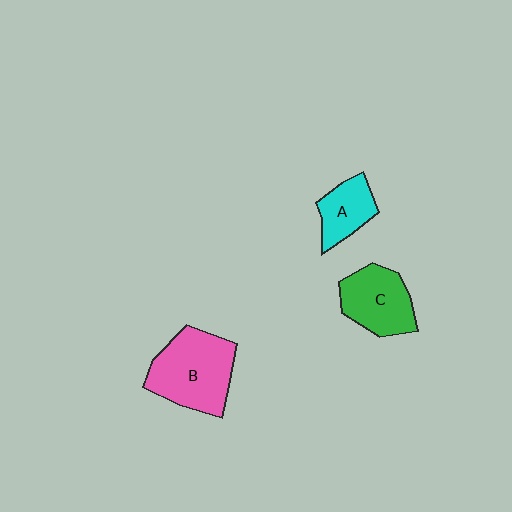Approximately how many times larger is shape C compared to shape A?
Approximately 1.4 times.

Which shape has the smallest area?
Shape A (cyan).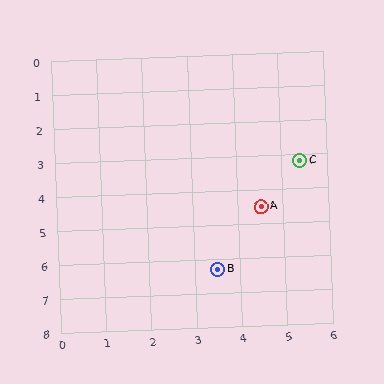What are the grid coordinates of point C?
Point C is at approximately (5.4, 3.2).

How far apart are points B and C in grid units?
Points B and C are about 3.6 grid units apart.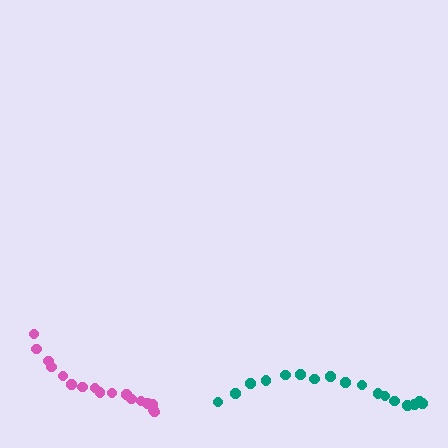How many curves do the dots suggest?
There are 2 distinct paths.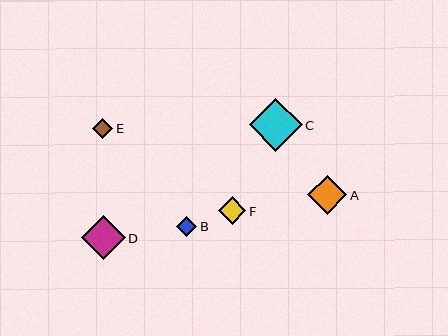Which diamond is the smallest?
Diamond B is the smallest with a size of approximately 20 pixels.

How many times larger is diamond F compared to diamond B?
Diamond F is approximately 1.3 times the size of diamond B.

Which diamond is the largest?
Diamond C is the largest with a size of approximately 53 pixels.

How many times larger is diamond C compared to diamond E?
Diamond C is approximately 2.6 times the size of diamond E.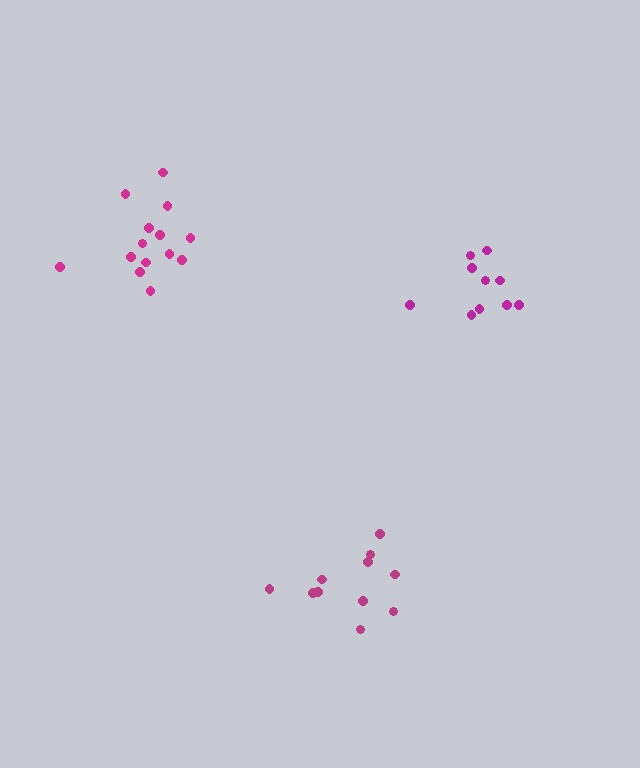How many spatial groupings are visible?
There are 3 spatial groupings.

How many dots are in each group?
Group 1: 14 dots, Group 2: 10 dots, Group 3: 11 dots (35 total).